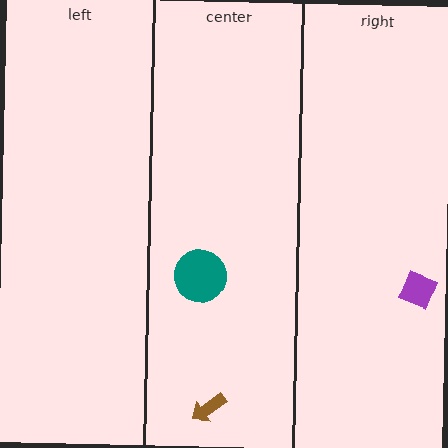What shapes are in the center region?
The teal circle, the brown arrow.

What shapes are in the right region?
The purple diamond.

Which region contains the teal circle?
The center region.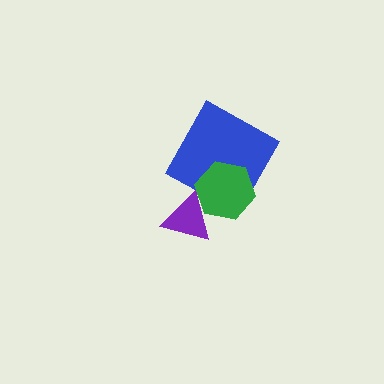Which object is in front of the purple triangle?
The green hexagon is in front of the purple triangle.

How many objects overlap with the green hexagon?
2 objects overlap with the green hexagon.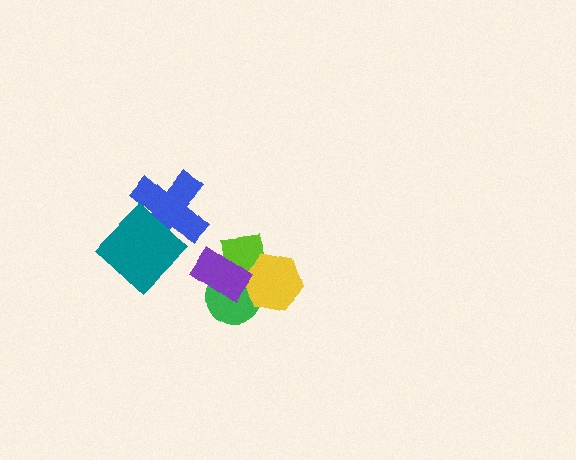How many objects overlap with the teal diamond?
1 object overlaps with the teal diamond.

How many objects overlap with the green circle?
3 objects overlap with the green circle.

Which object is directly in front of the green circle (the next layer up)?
The yellow hexagon is directly in front of the green circle.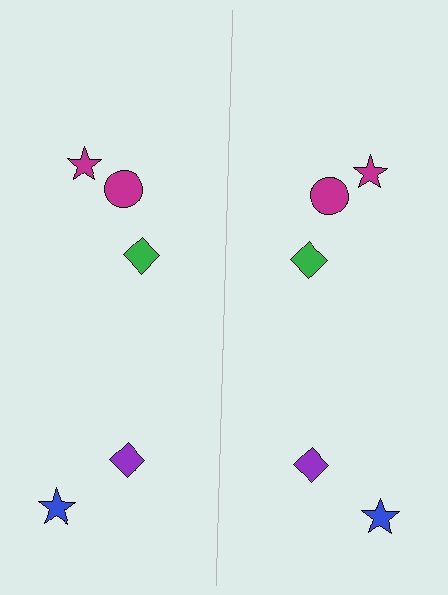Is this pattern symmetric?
Yes, this pattern has bilateral (reflection) symmetry.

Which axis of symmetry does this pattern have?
The pattern has a vertical axis of symmetry running through the center of the image.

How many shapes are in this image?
There are 10 shapes in this image.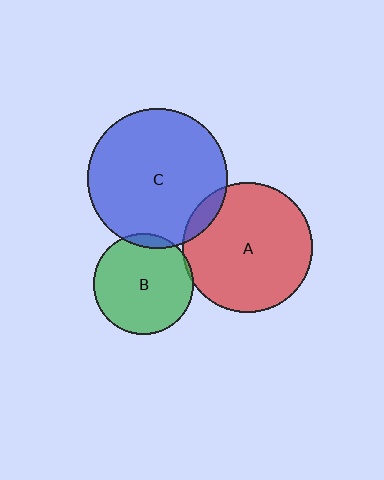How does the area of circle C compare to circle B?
Approximately 1.9 times.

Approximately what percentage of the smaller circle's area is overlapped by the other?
Approximately 5%.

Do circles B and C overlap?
Yes.